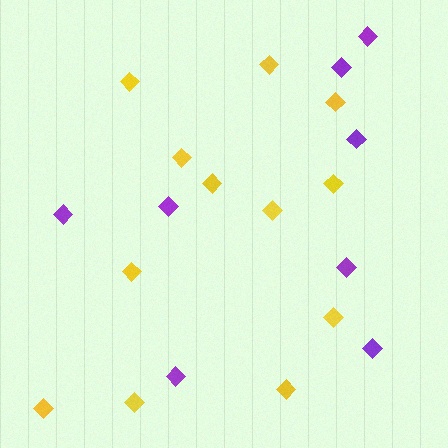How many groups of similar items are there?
There are 2 groups: one group of purple diamonds (8) and one group of yellow diamonds (12).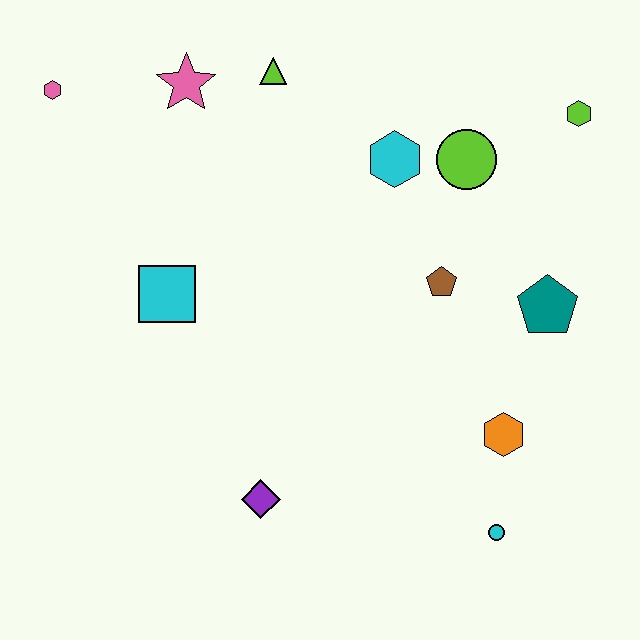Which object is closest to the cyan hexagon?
The lime circle is closest to the cyan hexagon.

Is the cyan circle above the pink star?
No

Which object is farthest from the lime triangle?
The cyan circle is farthest from the lime triangle.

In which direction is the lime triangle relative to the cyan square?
The lime triangle is above the cyan square.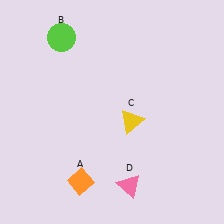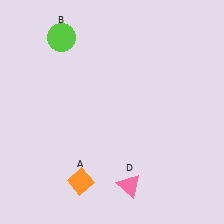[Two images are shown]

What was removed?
The yellow triangle (C) was removed in Image 2.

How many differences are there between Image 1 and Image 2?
There is 1 difference between the two images.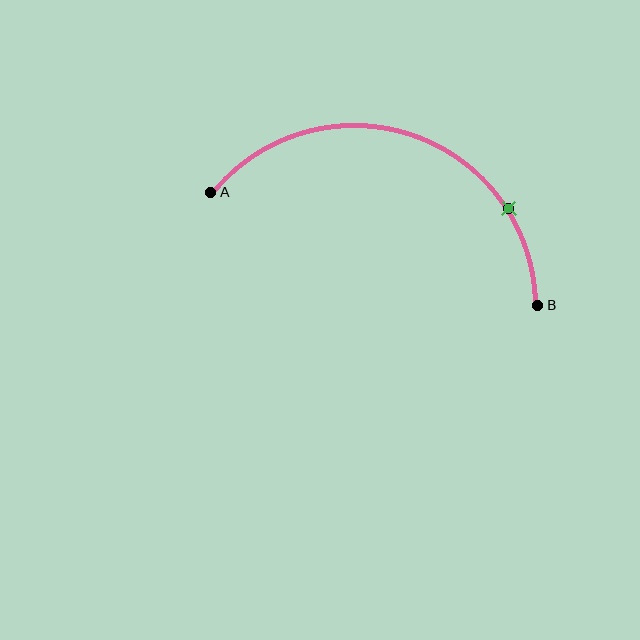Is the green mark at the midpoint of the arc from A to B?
No. The green mark lies on the arc but is closer to endpoint B. The arc midpoint would be at the point on the curve equidistant along the arc from both A and B.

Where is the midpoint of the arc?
The arc midpoint is the point on the curve farthest from the straight line joining A and B. It sits above that line.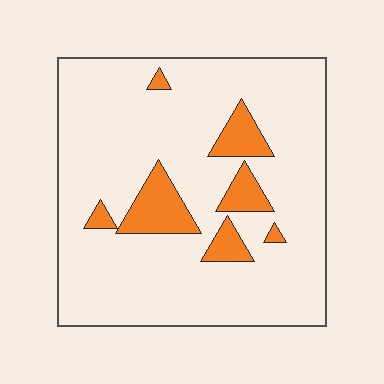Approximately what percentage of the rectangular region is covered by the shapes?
Approximately 15%.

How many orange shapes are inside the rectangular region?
7.